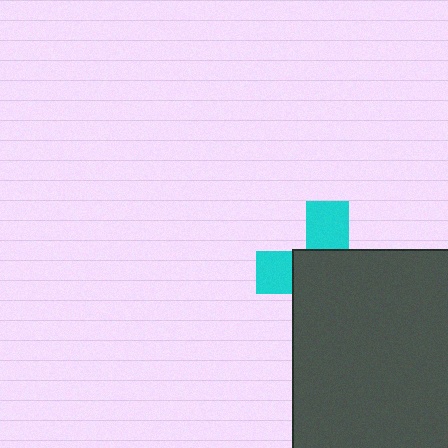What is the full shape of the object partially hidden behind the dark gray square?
The partially hidden object is a cyan cross.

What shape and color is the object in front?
The object in front is a dark gray square.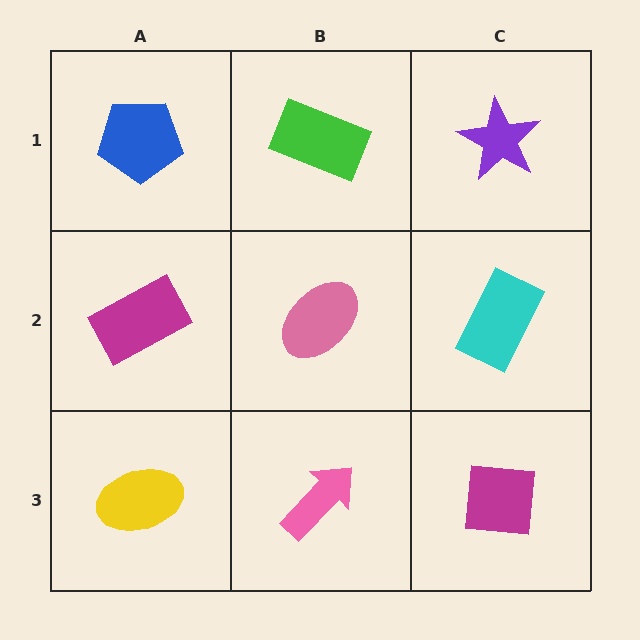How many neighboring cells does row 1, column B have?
3.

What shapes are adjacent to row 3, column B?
A pink ellipse (row 2, column B), a yellow ellipse (row 3, column A), a magenta square (row 3, column C).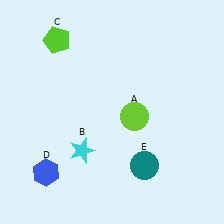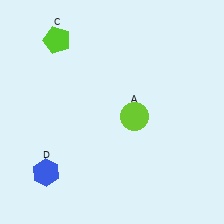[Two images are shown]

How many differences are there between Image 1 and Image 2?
There are 2 differences between the two images.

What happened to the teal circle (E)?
The teal circle (E) was removed in Image 2. It was in the bottom-right area of Image 1.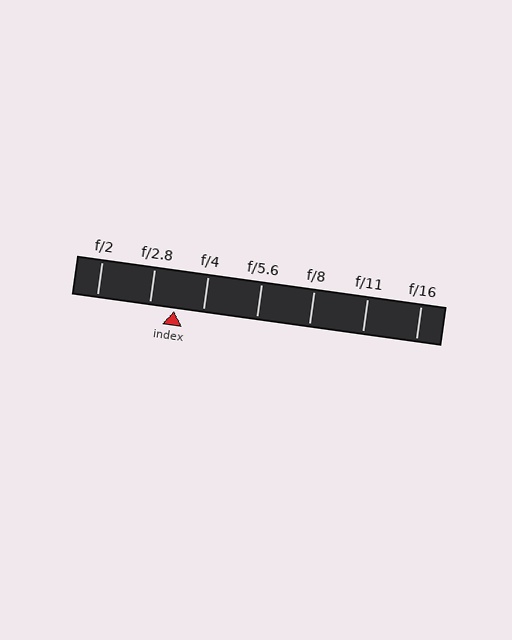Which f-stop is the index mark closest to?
The index mark is closest to f/2.8.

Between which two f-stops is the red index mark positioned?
The index mark is between f/2.8 and f/4.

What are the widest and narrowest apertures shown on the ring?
The widest aperture shown is f/2 and the narrowest is f/16.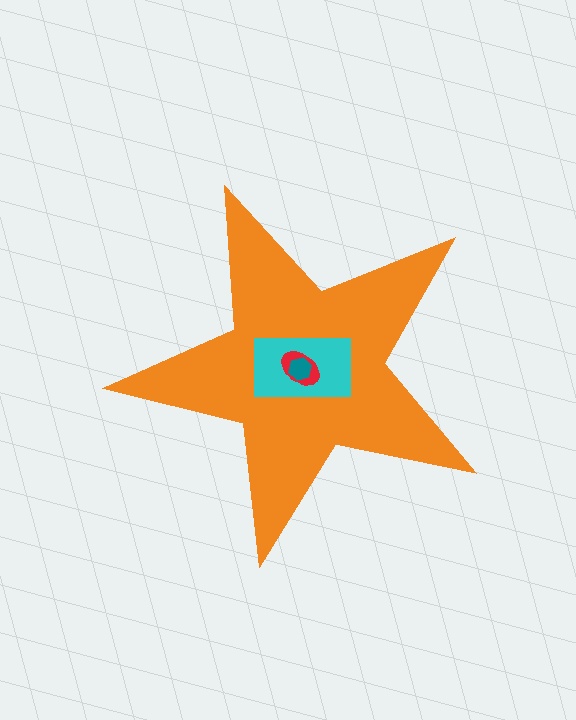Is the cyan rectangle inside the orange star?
Yes.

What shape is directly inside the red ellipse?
The teal hexagon.